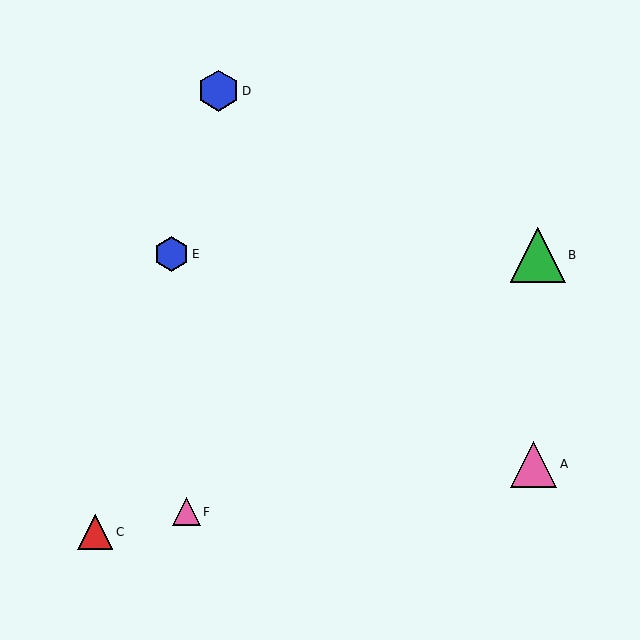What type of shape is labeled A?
Shape A is a pink triangle.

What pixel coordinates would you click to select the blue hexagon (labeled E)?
Click at (172, 254) to select the blue hexagon E.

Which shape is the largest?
The green triangle (labeled B) is the largest.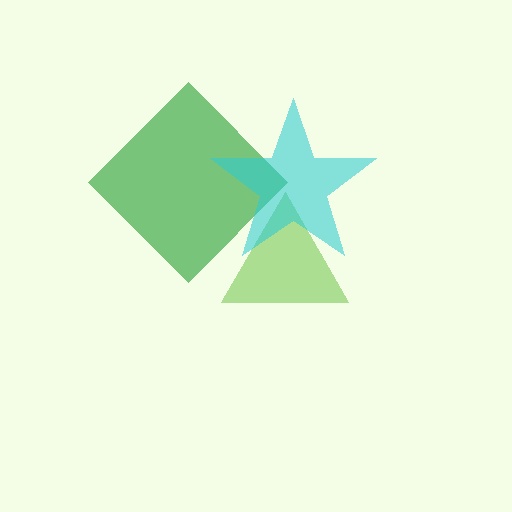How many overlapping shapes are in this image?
There are 3 overlapping shapes in the image.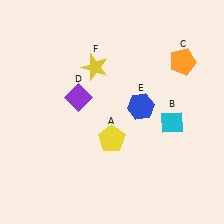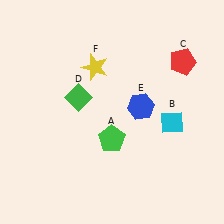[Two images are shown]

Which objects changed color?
A changed from yellow to green. C changed from orange to red. D changed from purple to green.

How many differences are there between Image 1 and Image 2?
There are 3 differences between the two images.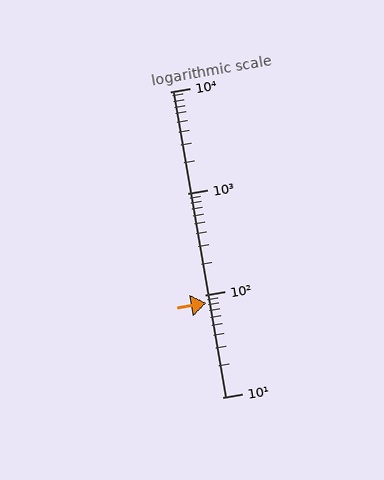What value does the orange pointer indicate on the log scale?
The pointer indicates approximately 84.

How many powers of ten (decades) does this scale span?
The scale spans 3 decades, from 10 to 10000.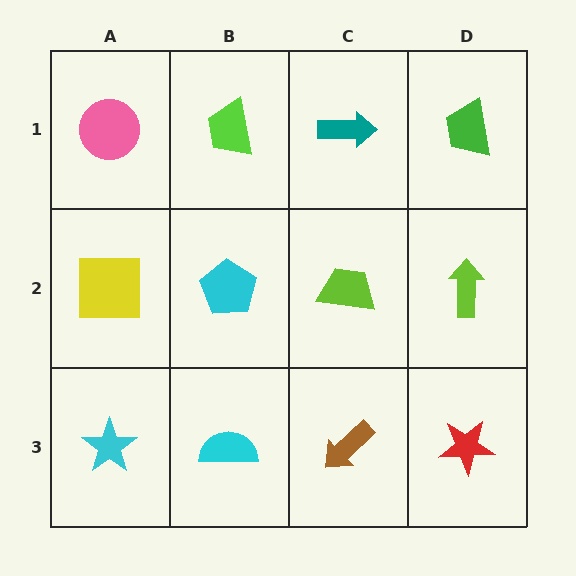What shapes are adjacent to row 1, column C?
A lime trapezoid (row 2, column C), a lime trapezoid (row 1, column B), a green trapezoid (row 1, column D).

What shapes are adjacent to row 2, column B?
A lime trapezoid (row 1, column B), a cyan semicircle (row 3, column B), a yellow square (row 2, column A), a lime trapezoid (row 2, column C).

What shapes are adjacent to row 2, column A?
A pink circle (row 1, column A), a cyan star (row 3, column A), a cyan pentagon (row 2, column B).